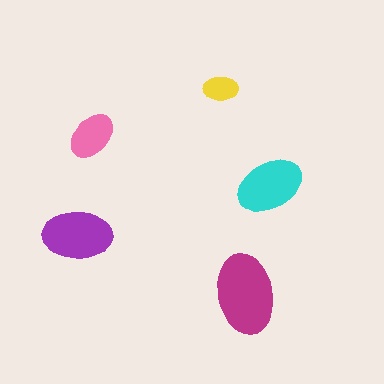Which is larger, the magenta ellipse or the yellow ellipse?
The magenta one.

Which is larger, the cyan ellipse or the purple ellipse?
The purple one.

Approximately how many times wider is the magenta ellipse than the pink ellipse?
About 1.5 times wider.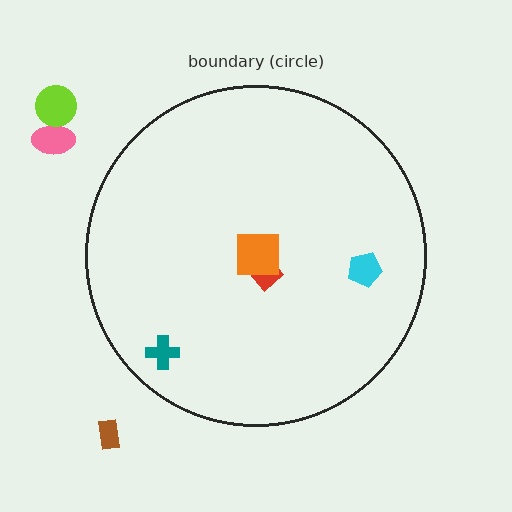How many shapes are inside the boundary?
4 inside, 3 outside.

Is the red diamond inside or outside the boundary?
Inside.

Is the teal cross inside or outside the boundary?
Inside.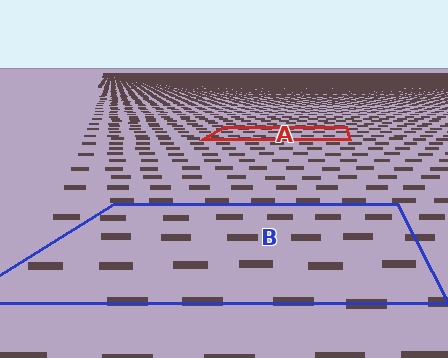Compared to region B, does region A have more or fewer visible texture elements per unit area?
Region A has more texture elements per unit area — they are packed more densely because it is farther away.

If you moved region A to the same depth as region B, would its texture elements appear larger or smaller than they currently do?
They would appear larger. At a closer depth, the same texture elements are projected at a bigger on-screen size.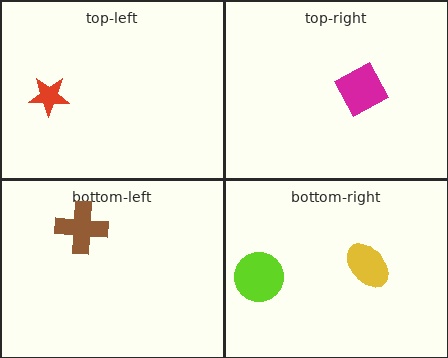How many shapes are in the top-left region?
1.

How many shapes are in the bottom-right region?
2.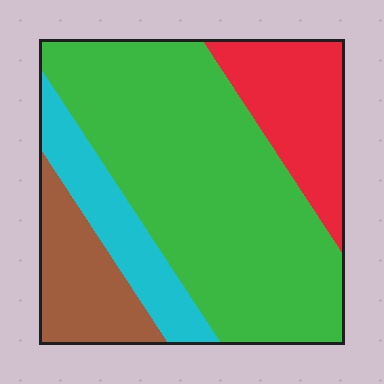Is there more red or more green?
Green.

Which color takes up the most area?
Green, at roughly 55%.